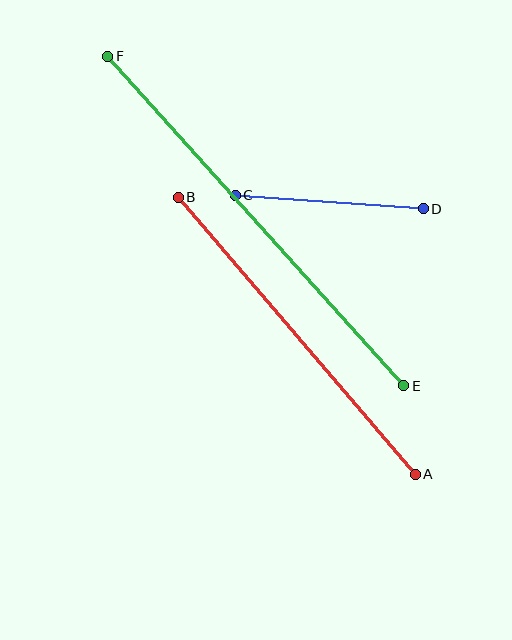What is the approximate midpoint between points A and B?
The midpoint is at approximately (297, 336) pixels.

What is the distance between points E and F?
The distance is approximately 443 pixels.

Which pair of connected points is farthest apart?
Points E and F are farthest apart.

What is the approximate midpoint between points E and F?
The midpoint is at approximately (256, 221) pixels.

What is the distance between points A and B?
The distance is approximately 364 pixels.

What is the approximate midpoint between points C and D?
The midpoint is at approximately (329, 202) pixels.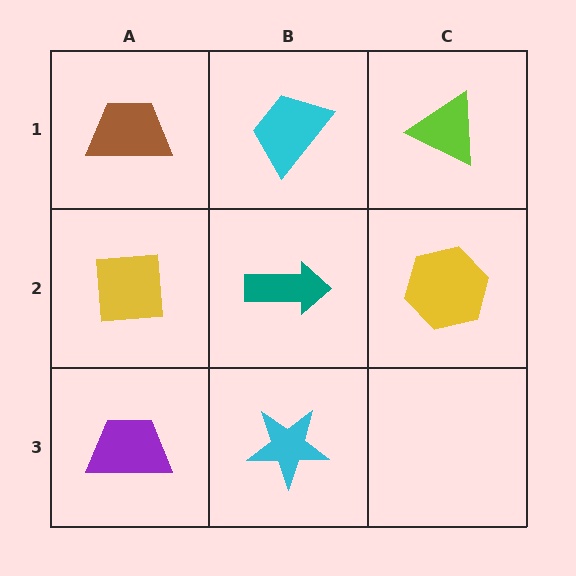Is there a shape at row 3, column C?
No, that cell is empty.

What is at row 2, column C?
A yellow hexagon.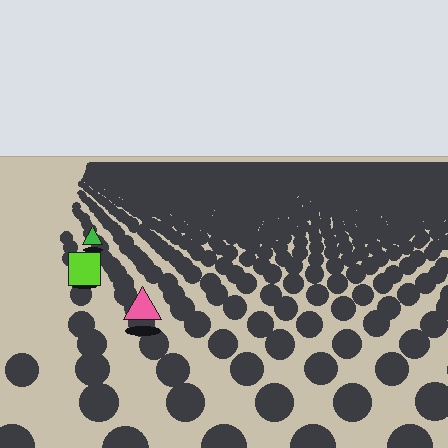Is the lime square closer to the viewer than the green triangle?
Yes. The lime square is closer — you can tell from the texture gradient: the ground texture is coarser near it.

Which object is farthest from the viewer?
The green triangle is farthest from the viewer. It appears smaller and the ground texture around it is denser.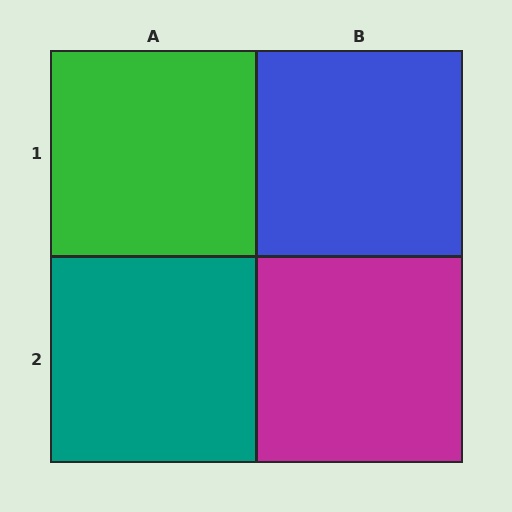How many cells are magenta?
1 cell is magenta.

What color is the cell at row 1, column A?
Green.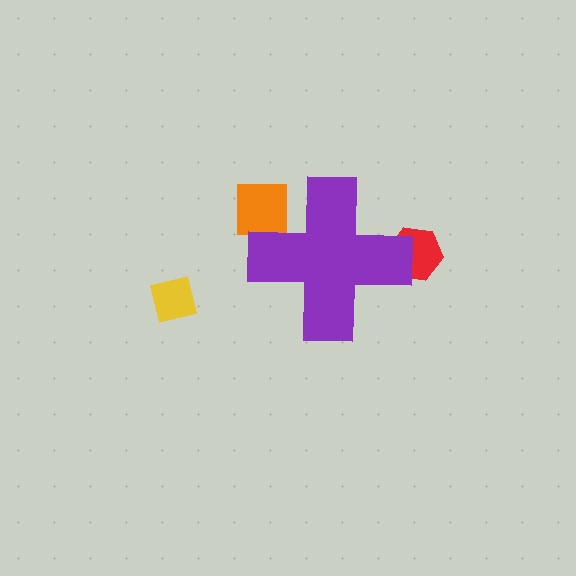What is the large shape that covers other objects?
A purple cross.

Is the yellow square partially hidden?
No, the yellow square is fully visible.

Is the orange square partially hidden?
Yes, the orange square is partially hidden behind the purple cross.